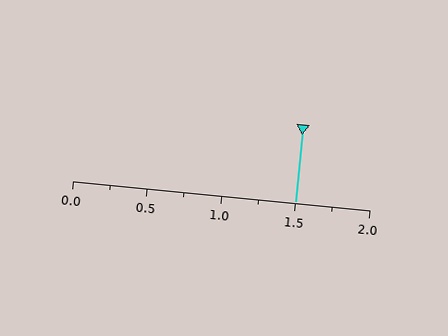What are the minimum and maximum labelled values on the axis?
The axis runs from 0.0 to 2.0.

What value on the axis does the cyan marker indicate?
The marker indicates approximately 1.5.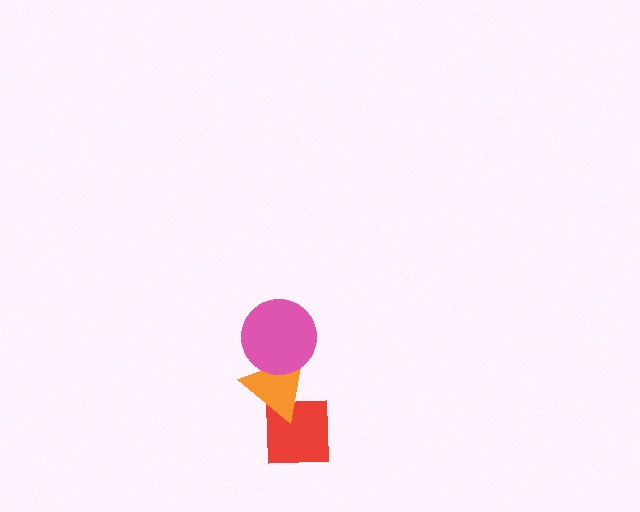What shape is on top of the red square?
The orange triangle is on top of the red square.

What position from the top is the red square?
The red square is 3rd from the top.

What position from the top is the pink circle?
The pink circle is 1st from the top.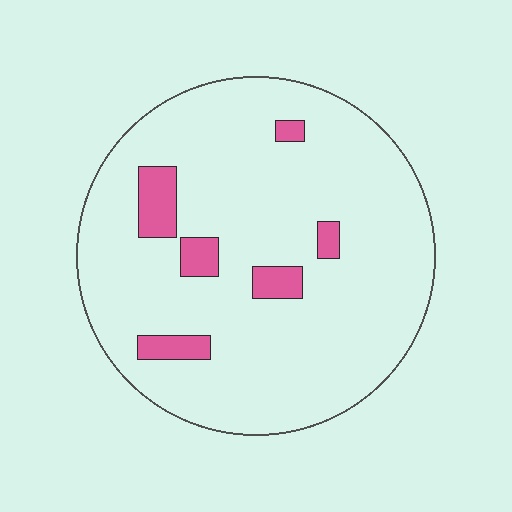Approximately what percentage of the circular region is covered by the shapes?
Approximately 10%.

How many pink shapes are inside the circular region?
6.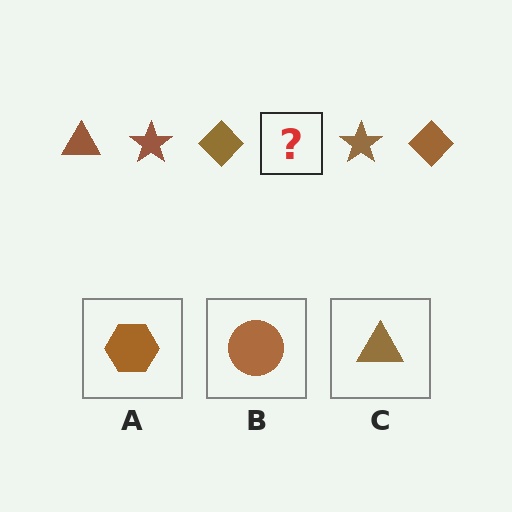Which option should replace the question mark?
Option C.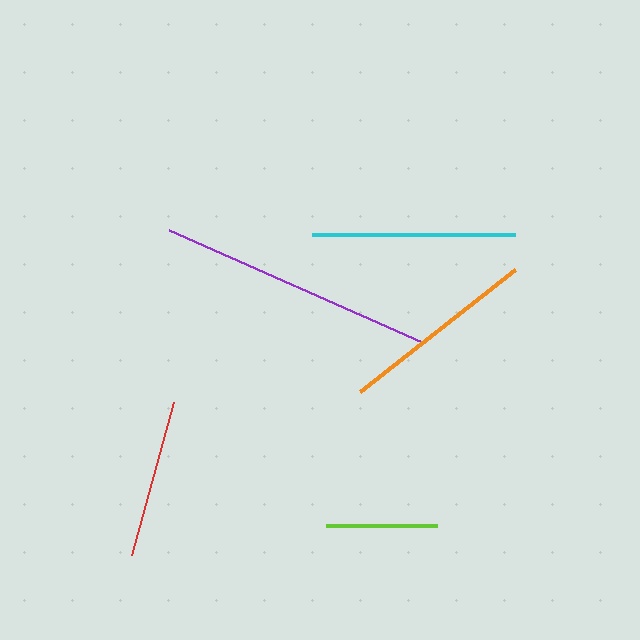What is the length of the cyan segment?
The cyan segment is approximately 203 pixels long.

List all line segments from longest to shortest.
From longest to shortest: purple, cyan, orange, red, lime.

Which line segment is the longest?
The purple line is the longest at approximately 277 pixels.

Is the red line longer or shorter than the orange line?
The orange line is longer than the red line.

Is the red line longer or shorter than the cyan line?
The cyan line is longer than the red line.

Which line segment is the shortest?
The lime line is the shortest at approximately 111 pixels.